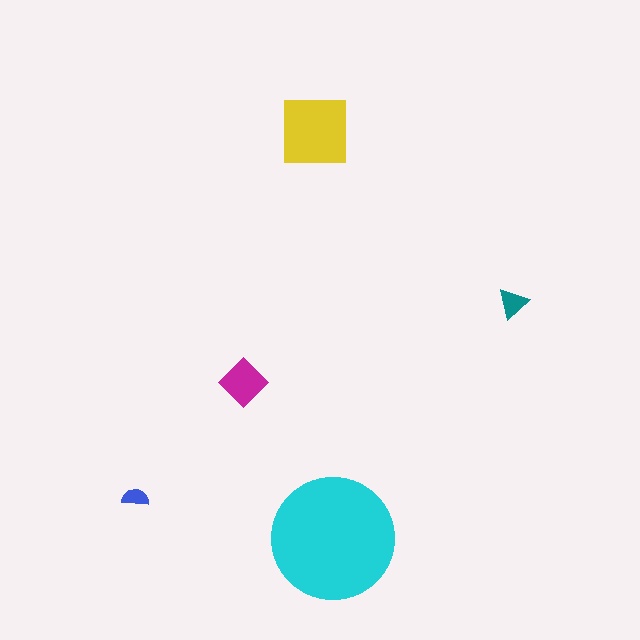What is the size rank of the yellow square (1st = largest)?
2nd.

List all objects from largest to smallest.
The cyan circle, the yellow square, the magenta diamond, the teal triangle, the blue semicircle.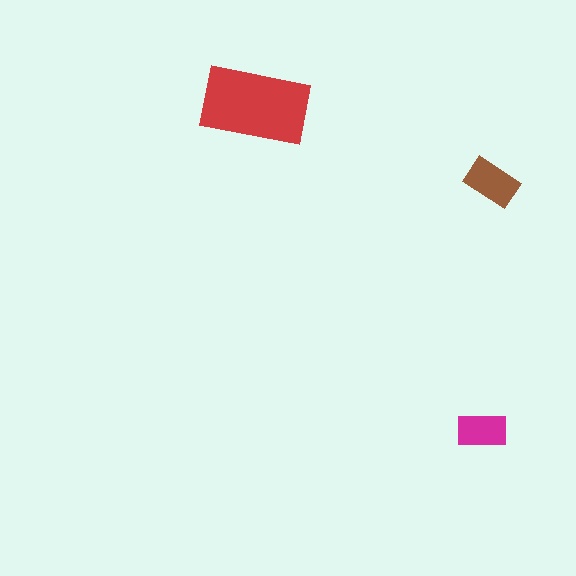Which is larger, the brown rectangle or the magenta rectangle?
The brown one.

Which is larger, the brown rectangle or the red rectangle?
The red one.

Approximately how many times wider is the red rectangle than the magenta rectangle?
About 2 times wider.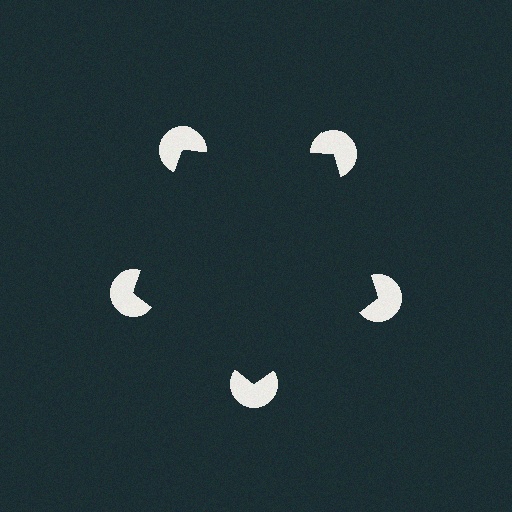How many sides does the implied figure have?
5 sides.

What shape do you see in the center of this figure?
An illusory pentagon — its edges are inferred from the aligned wedge cuts in the pac-man discs, not physically drawn.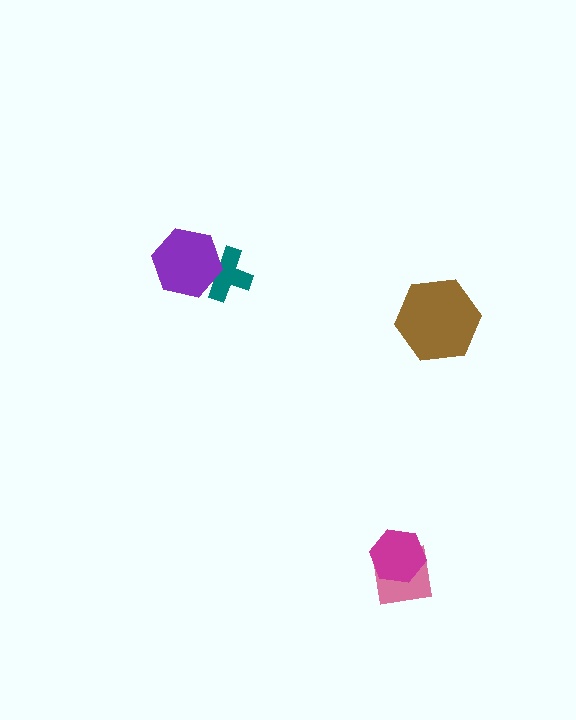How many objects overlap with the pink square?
1 object overlaps with the pink square.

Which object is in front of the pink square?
The magenta hexagon is in front of the pink square.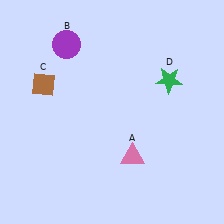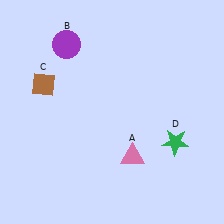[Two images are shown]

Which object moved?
The green star (D) moved down.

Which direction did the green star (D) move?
The green star (D) moved down.